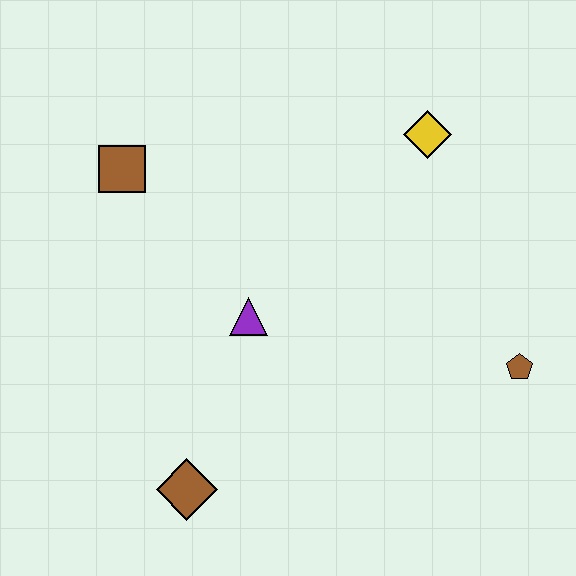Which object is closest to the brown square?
The purple triangle is closest to the brown square.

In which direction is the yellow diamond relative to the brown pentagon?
The yellow diamond is above the brown pentagon.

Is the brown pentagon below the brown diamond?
No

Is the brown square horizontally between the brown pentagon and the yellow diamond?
No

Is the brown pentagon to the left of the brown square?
No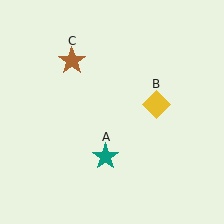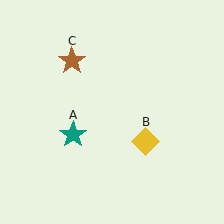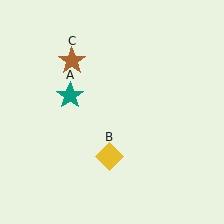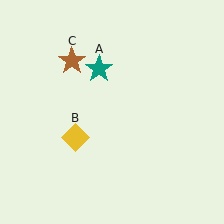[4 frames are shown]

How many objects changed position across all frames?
2 objects changed position: teal star (object A), yellow diamond (object B).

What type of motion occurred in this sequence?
The teal star (object A), yellow diamond (object B) rotated clockwise around the center of the scene.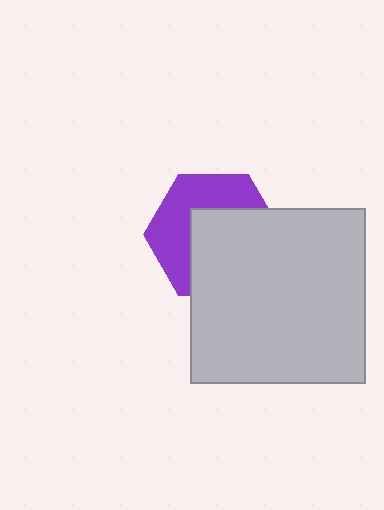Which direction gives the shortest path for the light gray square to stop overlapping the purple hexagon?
Moving toward the lower-right gives the shortest separation.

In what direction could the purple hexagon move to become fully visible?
The purple hexagon could move toward the upper-left. That would shift it out from behind the light gray square entirely.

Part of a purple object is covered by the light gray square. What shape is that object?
It is a hexagon.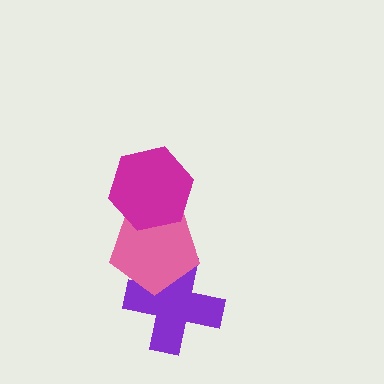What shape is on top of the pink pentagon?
The magenta hexagon is on top of the pink pentagon.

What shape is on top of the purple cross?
The pink pentagon is on top of the purple cross.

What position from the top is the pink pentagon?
The pink pentagon is 2nd from the top.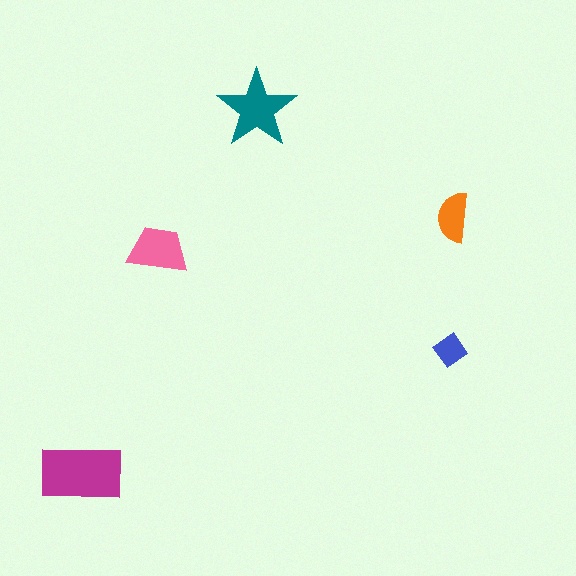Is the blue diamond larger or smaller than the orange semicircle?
Smaller.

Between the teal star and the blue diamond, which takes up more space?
The teal star.